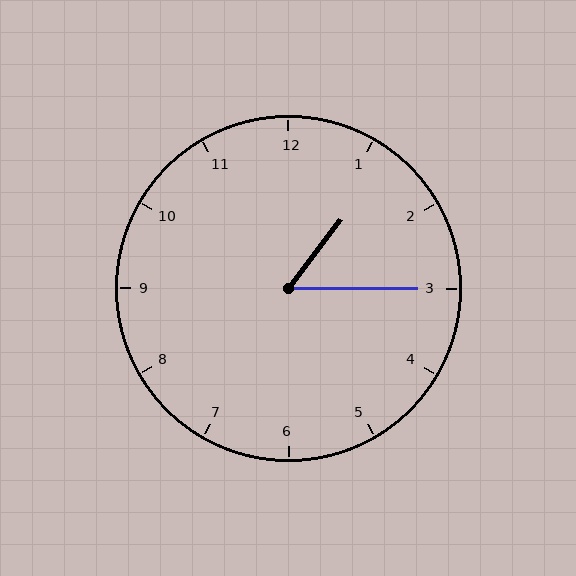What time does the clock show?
1:15.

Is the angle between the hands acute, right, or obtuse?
It is acute.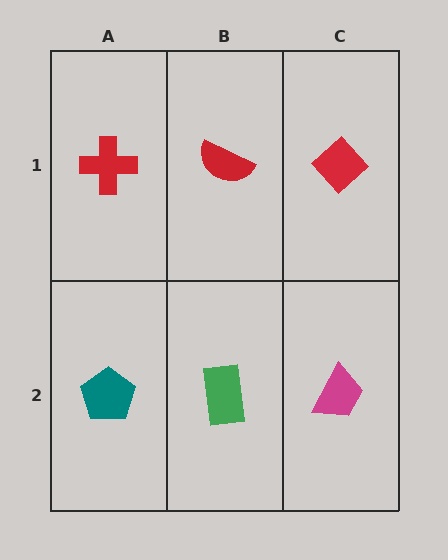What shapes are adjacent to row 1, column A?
A teal pentagon (row 2, column A), a red semicircle (row 1, column B).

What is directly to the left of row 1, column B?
A red cross.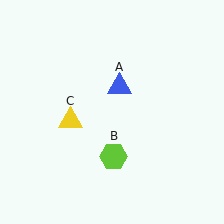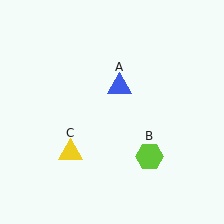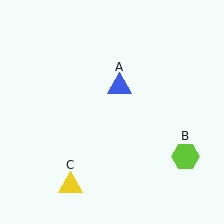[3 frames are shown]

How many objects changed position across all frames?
2 objects changed position: lime hexagon (object B), yellow triangle (object C).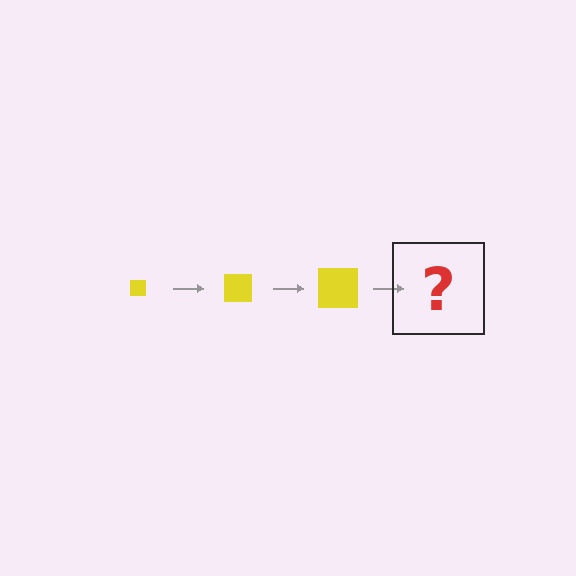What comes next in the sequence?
The next element should be a yellow square, larger than the previous one.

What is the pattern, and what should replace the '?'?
The pattern is that the square gets progressively larger each step. The '?' should be a yellow square, larger than the previous one.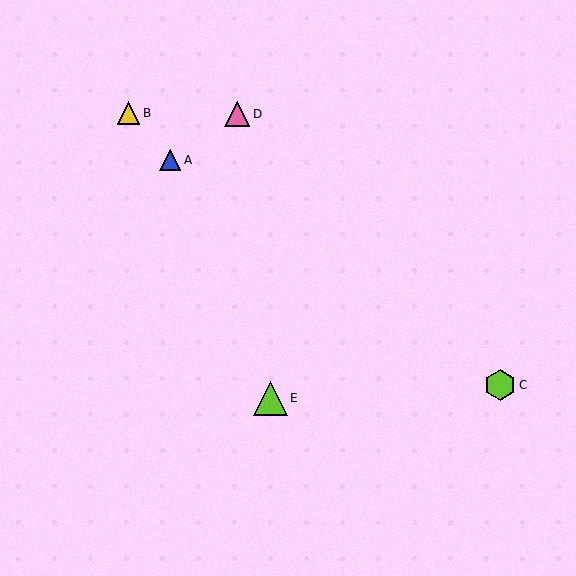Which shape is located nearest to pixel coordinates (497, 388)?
The lime hexagon (labeled C) at (500, 385) is nearest to that location.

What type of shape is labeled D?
Shape D is a pink triangle.